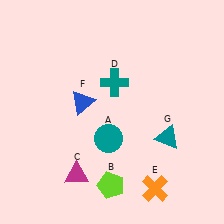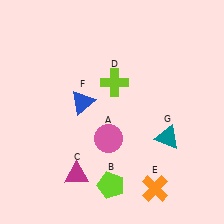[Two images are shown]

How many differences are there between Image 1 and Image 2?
There are 2 differences between the two images.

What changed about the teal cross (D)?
In Image 1, D is teal. In Image 2, it changed to lime.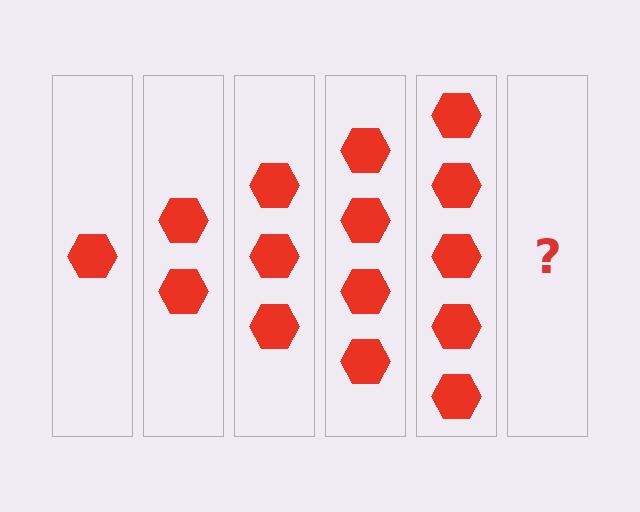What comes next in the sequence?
The next element should be 6 hexagons.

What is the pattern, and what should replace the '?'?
The pattern is that each step adds one more hexagon. The '?' should be 6 hexagons.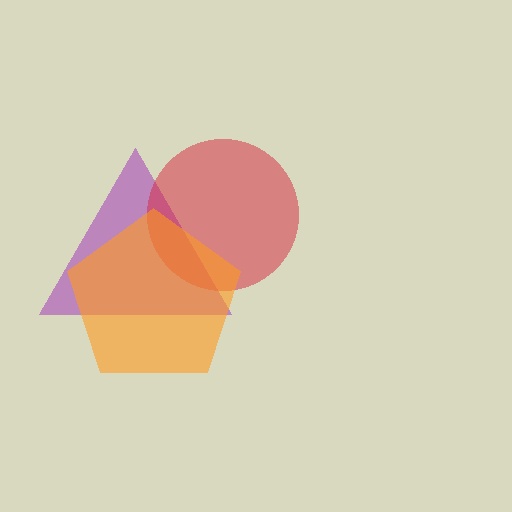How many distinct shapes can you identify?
There are 3 distinct shapes: a purple triangle, a red circle, an orange pentagon.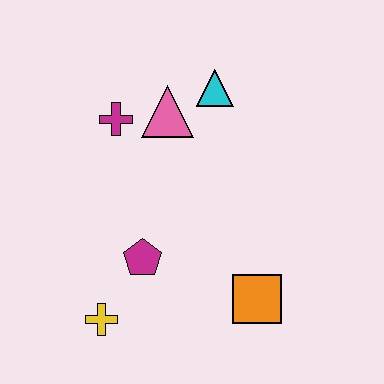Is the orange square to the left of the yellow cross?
No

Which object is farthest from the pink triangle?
The yellow cross is farthest from the pink triangle.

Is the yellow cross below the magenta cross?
Yes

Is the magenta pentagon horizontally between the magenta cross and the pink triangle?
Yes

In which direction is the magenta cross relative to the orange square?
The magenta cross is above the orange square.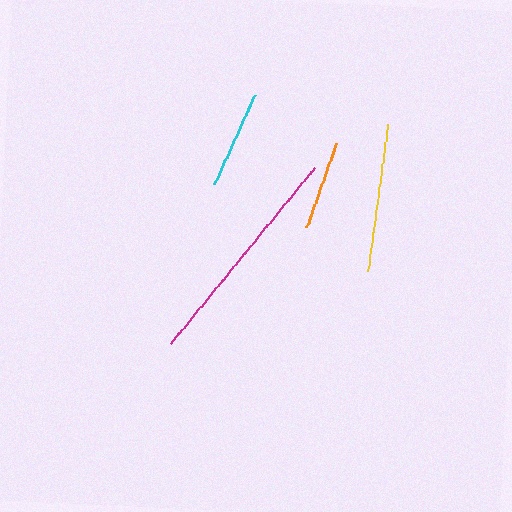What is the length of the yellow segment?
The yellow segment is approximately 149 pixels long.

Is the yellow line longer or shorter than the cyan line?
The yellow line is longer than the cyan line.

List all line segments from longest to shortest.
From longest to shortest: magenta, yellow, cyan, orange.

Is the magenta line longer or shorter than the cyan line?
The magenta line is longer than the cyan line.